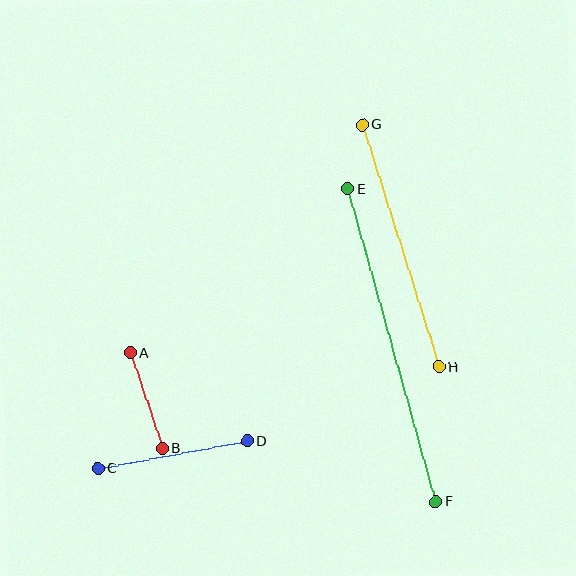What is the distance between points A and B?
The distance is approximately 101 pixels.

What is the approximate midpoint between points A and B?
The midpoint is at approximately (146, 400) pixels.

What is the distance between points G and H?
The distance is approximately 254 pixels.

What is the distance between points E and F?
The distance is approximately 325 pixels.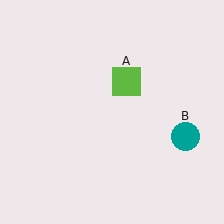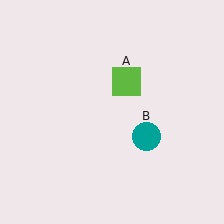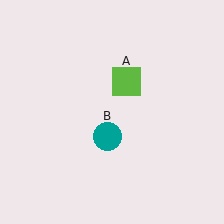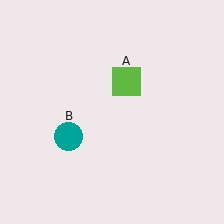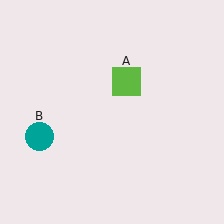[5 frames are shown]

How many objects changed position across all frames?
1 object changed position: teal circle (object B).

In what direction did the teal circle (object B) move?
The teal circle (object B) moved left.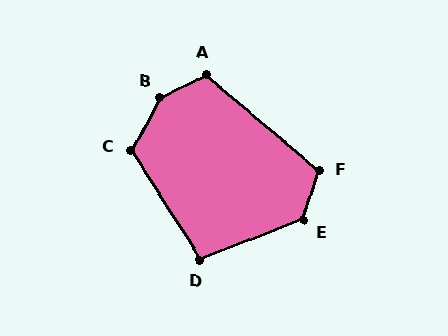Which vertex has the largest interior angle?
B, at approximately 145 degrees.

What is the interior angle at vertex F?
Approximately 113 degrees (obtuse).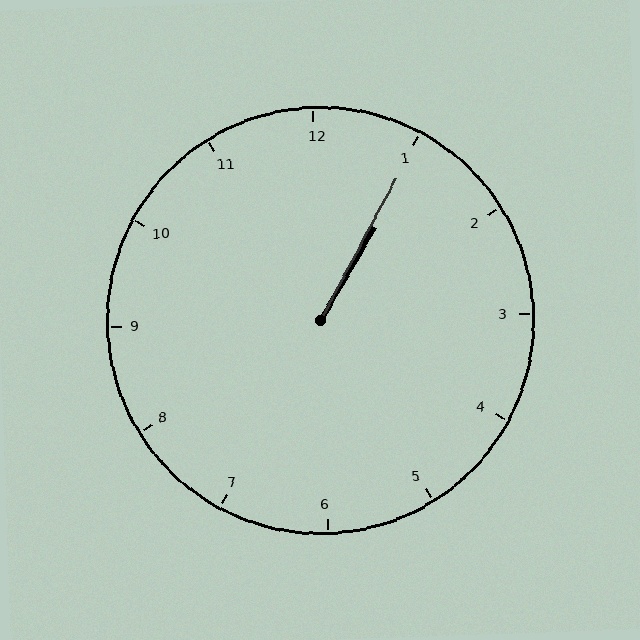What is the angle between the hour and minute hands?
Approximately 2 degrees.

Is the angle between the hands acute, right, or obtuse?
It is acute.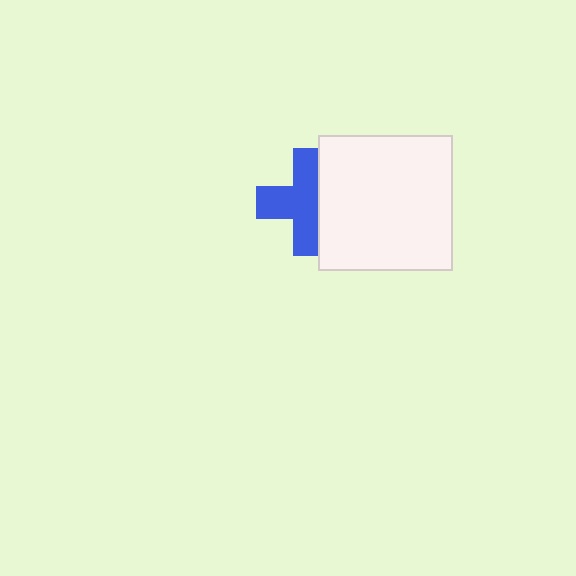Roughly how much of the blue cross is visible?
About half of it is visible (roughly 63%).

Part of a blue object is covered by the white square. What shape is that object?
It is a cross.